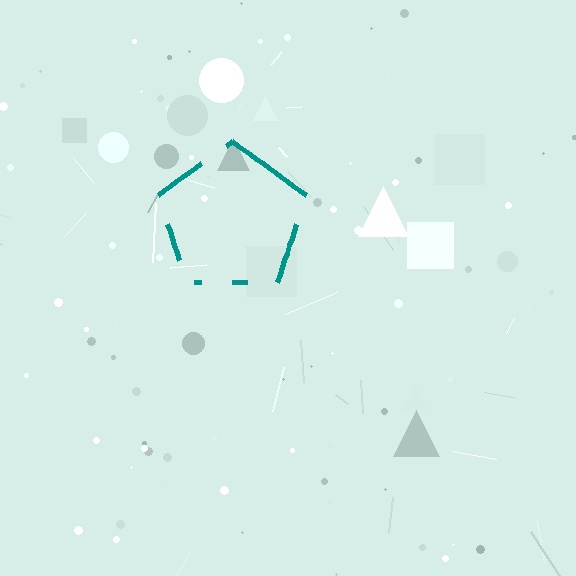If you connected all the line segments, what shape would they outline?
They would outline a pentagon.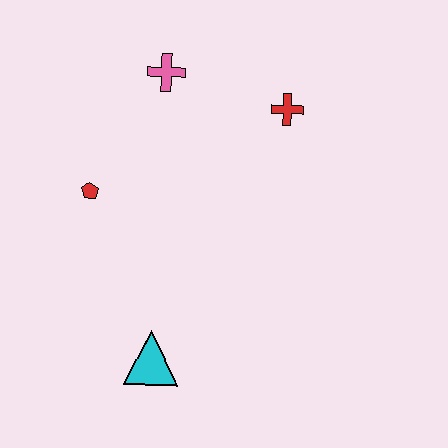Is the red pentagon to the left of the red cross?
Yes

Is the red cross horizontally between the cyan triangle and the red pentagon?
No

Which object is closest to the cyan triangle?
The red pentagon is closest to the cyan triangle.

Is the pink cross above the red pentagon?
Yes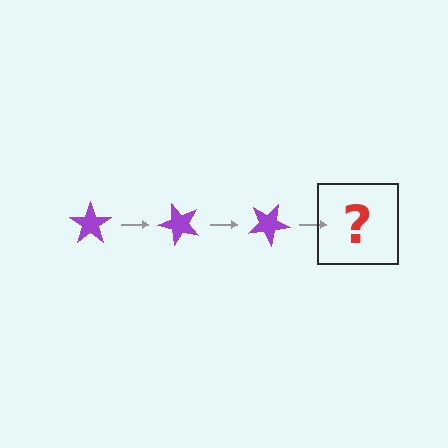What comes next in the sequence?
The next element should be a purple star rotated 150 degrees.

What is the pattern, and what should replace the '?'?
The pattern is that the star rotates 50 degrees each step. The '?' should be a purple star rotated 150 degrees.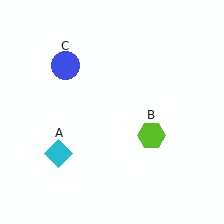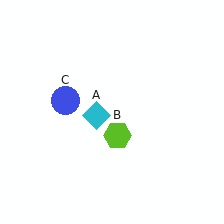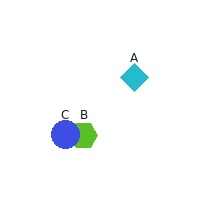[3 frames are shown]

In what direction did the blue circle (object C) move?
The blue circle (object C) moved down.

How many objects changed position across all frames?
3 objects changed position: cyan diamond (object A), lime hexagon (object B), blue circle (object C).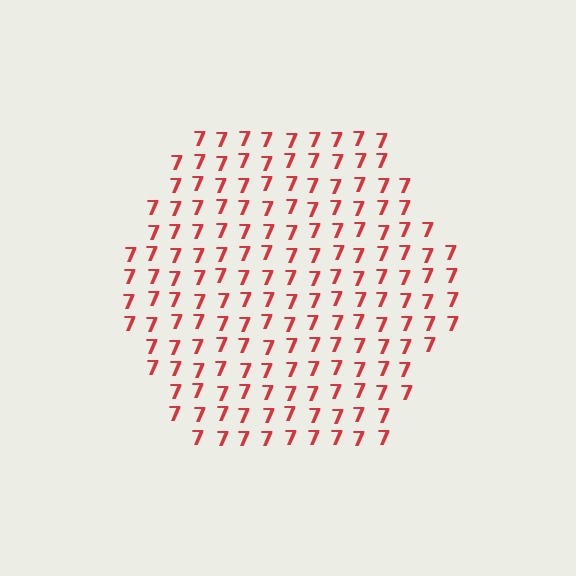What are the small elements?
The small elements are digit 7's.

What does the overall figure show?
The overall figure shows a hexagon.